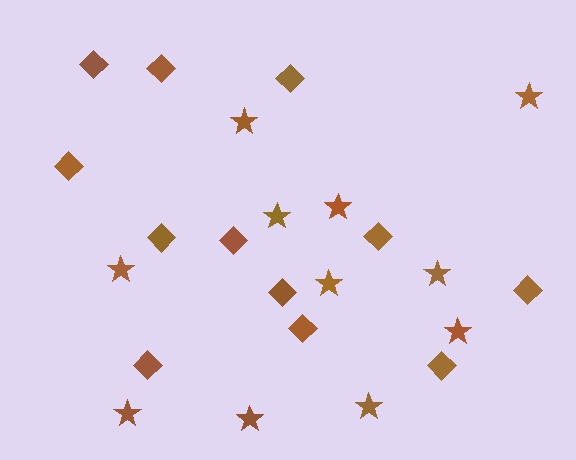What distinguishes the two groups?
There are 2 groups: one group of diamonds (12) and one group of stars (11).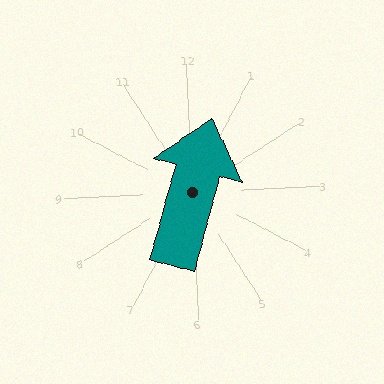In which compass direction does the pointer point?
North.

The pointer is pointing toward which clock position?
Roughly 1 o'clock.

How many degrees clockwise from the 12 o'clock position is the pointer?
Approximately 18 degrees.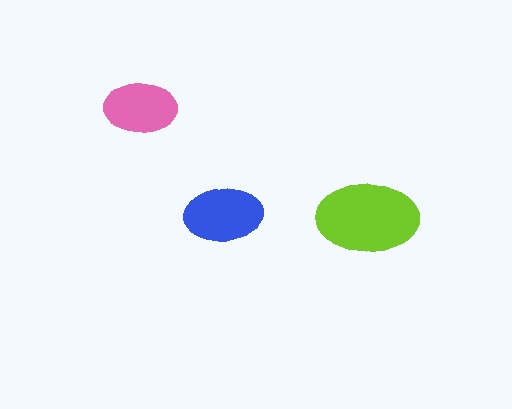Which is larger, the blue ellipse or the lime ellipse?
The lime one.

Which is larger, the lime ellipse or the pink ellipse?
The lime one.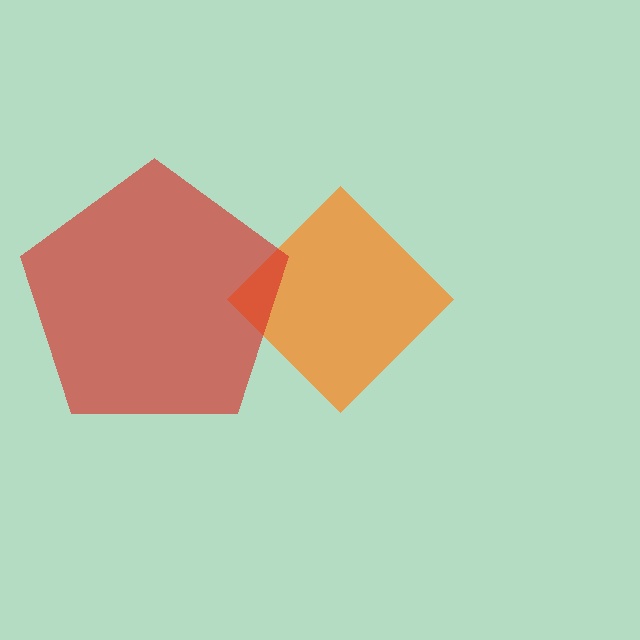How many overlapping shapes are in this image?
There are 2 overlapping shapes in the image.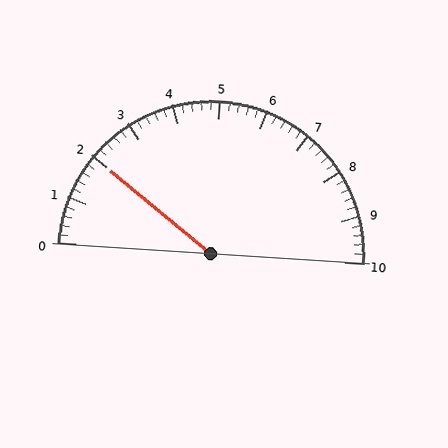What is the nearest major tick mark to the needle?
The nearest major tick mark is 2.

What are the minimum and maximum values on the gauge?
The gauge ranges from 0 to 10.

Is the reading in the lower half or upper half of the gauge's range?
The reading is in the lower half of the range (0 to 10).